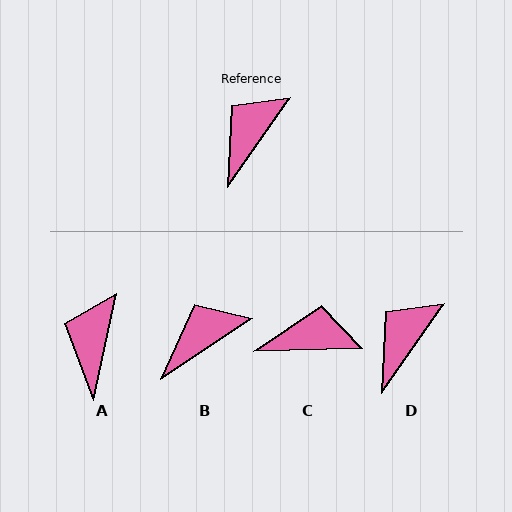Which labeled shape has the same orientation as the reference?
D.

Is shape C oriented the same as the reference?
No, it is off by about 53 degrees.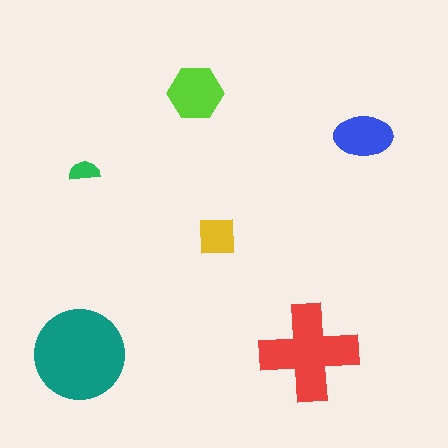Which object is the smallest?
The green semicircle.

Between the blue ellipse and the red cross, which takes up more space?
The red cross.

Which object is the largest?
The teal circle.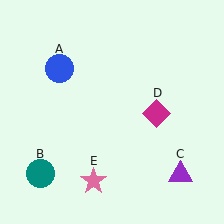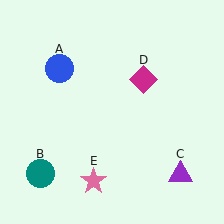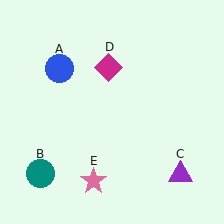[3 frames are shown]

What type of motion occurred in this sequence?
The magenta diamond (object D) rotated counterclockwise around the center of the scene.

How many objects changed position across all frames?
1 object changed position: magenta diamond (object D).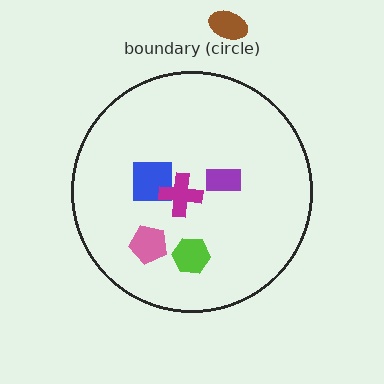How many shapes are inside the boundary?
5 inside, 1 outside.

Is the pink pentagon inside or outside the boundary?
Inside.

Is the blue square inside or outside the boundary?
Inside.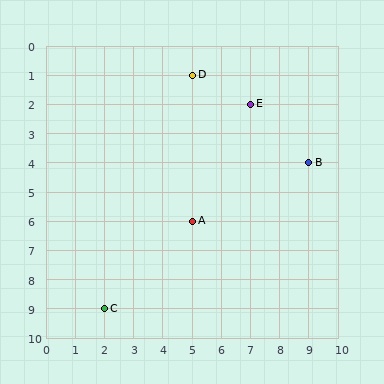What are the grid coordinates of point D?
Point D is at grid coordinates (5, 1).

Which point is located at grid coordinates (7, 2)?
Point E is at (7, 2).